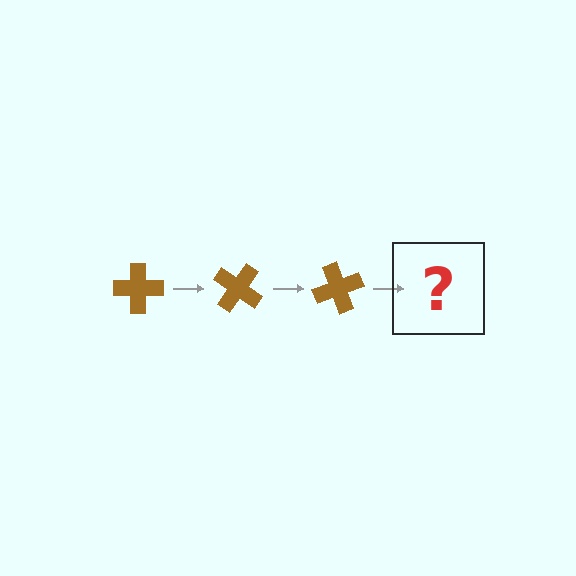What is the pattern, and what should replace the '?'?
The pattern is that the cross rotates 35 degrees each step. The '?' should be a brown cross rotated 105 degrees.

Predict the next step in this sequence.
The next step is a brown cross rotated 105 degrees.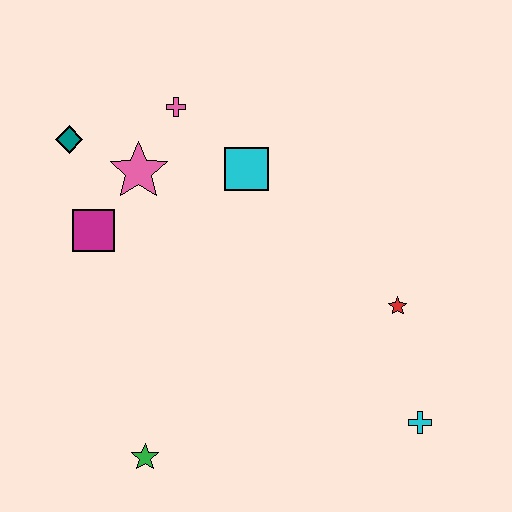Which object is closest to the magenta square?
The pink star is closest to the magenta square.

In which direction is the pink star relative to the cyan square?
The pink star is to the left of the cyan square.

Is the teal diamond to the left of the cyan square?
Yes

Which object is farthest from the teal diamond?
The cyan cross is farthest from the teal diamond.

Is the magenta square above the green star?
Yes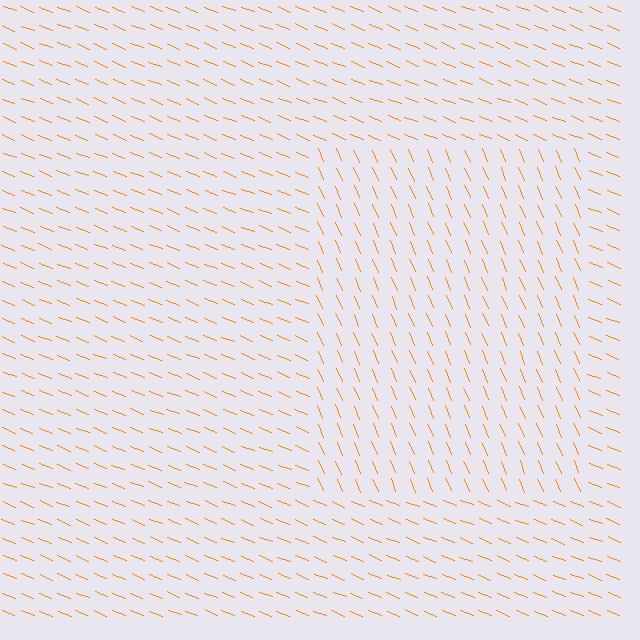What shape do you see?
I see a rectangle.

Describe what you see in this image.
The image is filled with small orange line segments. A rectangle region in the image has lines oriented differently from the surrounding lines, creating a visible texture boundary.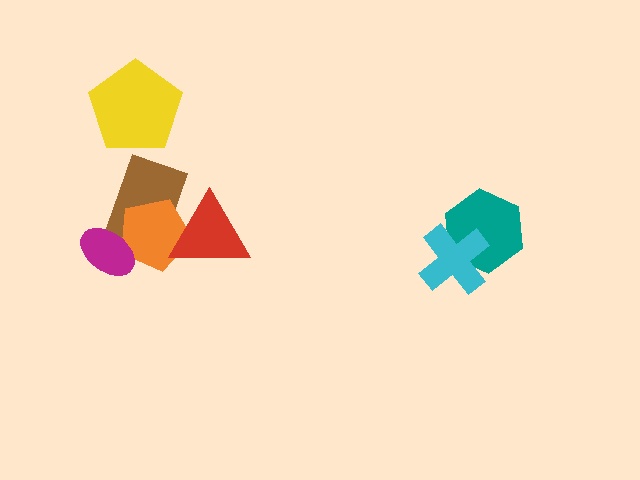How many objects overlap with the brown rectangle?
3 objects overlap with the brown rectangle.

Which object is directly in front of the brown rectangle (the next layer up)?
The orange pentagon is directly in front of the brown rectangle.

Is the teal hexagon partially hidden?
Yes, it is partially covered by another shape.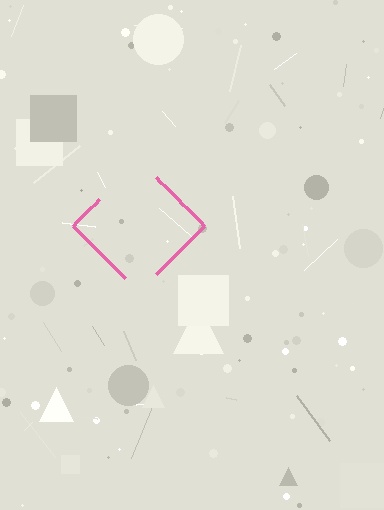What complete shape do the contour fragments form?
The contour fragments form a diamond.